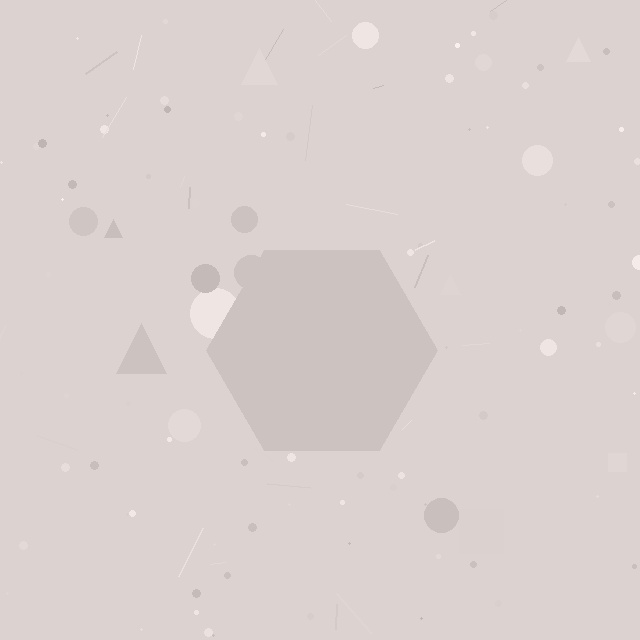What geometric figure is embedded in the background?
A hexagon is embedded in the background.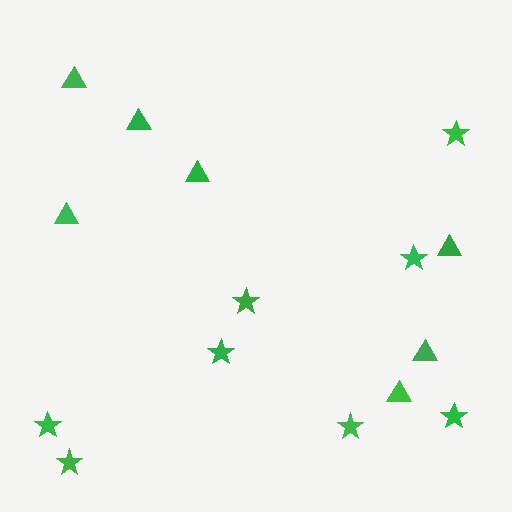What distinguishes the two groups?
There are 2 groups: one group of stars (8) and one group of triangles (7).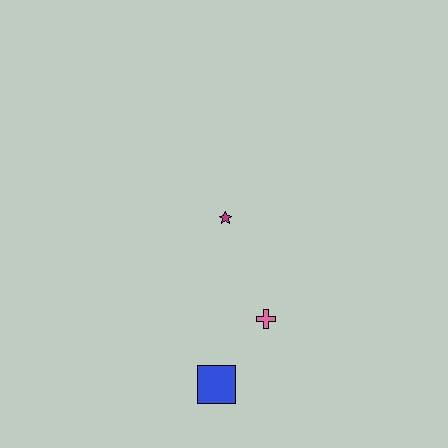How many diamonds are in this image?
There are no diamonds.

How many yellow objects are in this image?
There are no yellow objects.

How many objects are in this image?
There are 3 objects.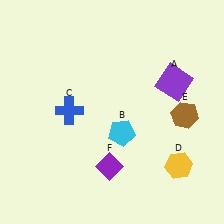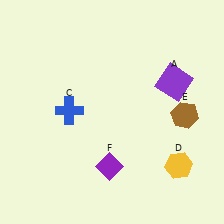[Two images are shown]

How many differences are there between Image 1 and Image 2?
There is 1 difference between the two images.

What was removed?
The cyan pentagon (B) was removed in Image 2.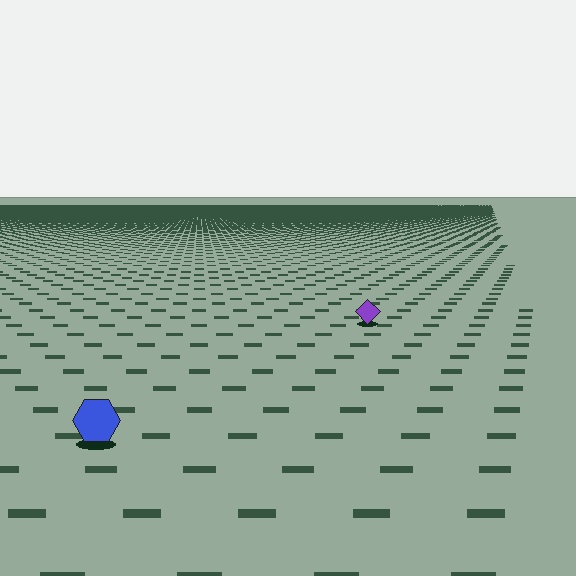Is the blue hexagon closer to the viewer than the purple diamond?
Yes. The blue hexagon is closer — you can tell from the texture gradient: the ground texture is coarser near it.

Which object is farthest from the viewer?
The purple diamond is farthest from the viewer. It appears smaller and the ground texture around it is denser.